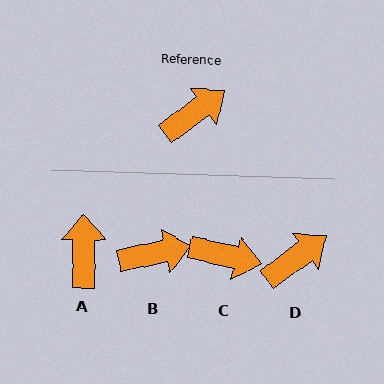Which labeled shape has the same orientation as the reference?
D.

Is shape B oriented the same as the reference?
No, it is off by about 24 degrees.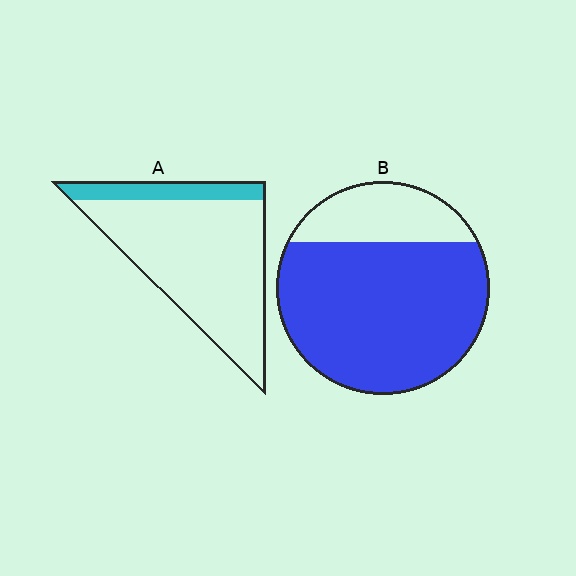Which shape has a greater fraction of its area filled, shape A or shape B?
Shape B.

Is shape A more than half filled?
No.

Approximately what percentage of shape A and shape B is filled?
A is approximately 15% and B is approximately 75%.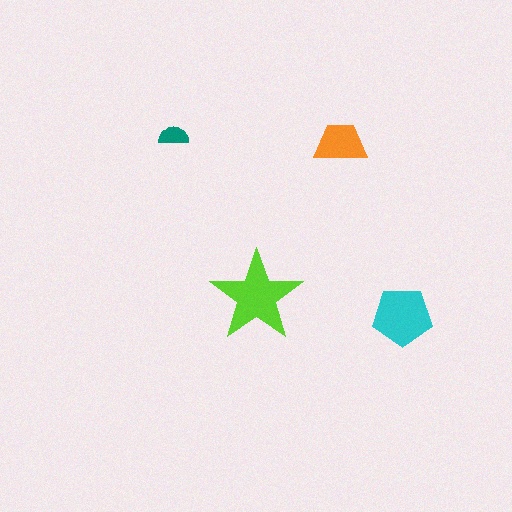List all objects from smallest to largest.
The teal semicircle, the orange trapezoid, the cyan pentagon, the lime star.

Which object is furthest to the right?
The cyan pentagon is rightmost.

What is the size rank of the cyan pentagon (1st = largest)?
2nd.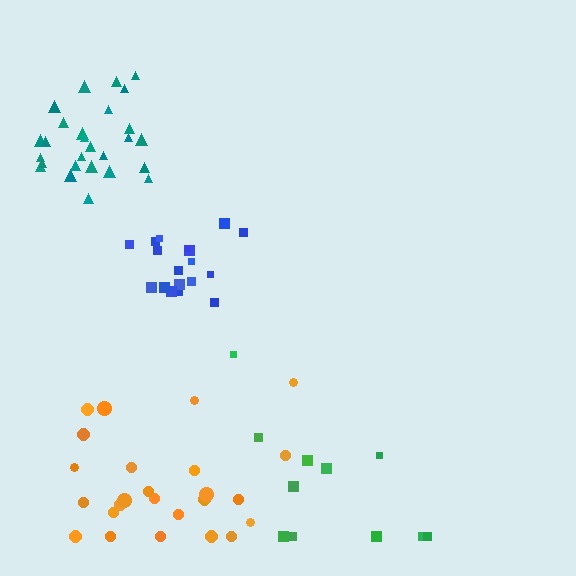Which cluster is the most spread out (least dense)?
Green.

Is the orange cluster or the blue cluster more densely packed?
Blue.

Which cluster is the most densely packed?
Blue.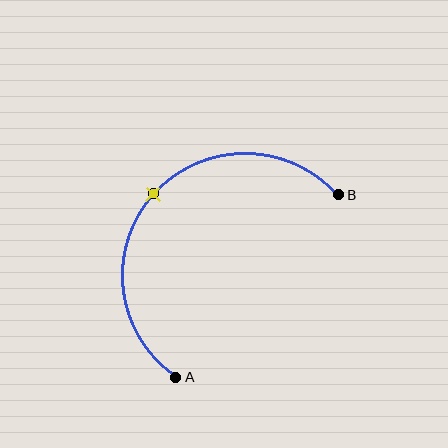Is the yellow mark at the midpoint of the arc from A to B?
Yes. The yellow mark lies on the arc at equal arc-length from both A and B — it is the arc midpoint.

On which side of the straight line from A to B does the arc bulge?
The arc bulges above and to the left of the straight line connecting A and B.